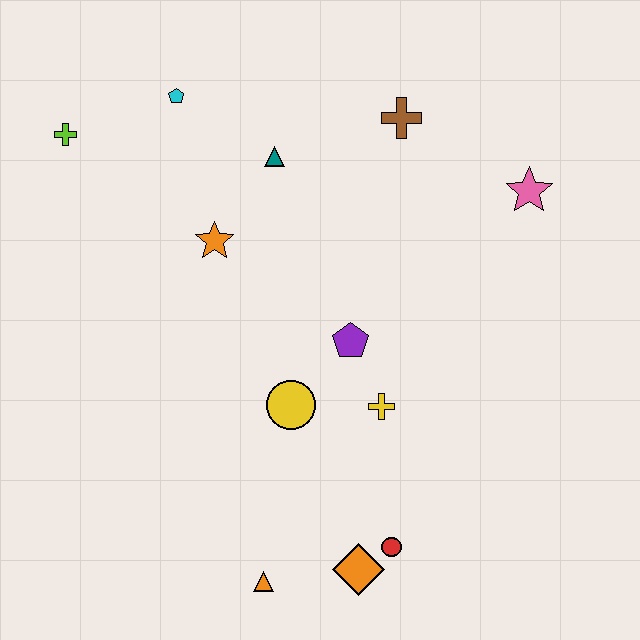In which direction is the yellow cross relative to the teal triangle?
The yellow cross is below the teal triangle.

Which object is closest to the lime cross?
The cyan pentagon is closest to the lime cross.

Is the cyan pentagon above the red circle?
Yes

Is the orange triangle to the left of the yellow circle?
Yes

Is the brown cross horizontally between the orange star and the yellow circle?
No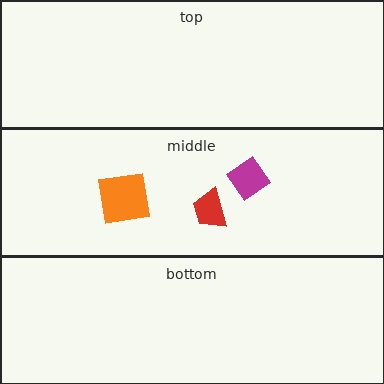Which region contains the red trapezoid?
The middle region.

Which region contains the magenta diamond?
The middle region.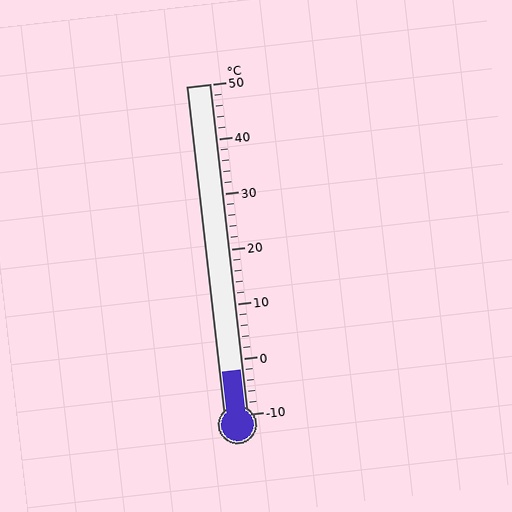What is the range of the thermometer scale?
The thermometer scale ranges from -10°C to 50°C.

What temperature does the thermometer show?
The thermometer shows approximately -2°C.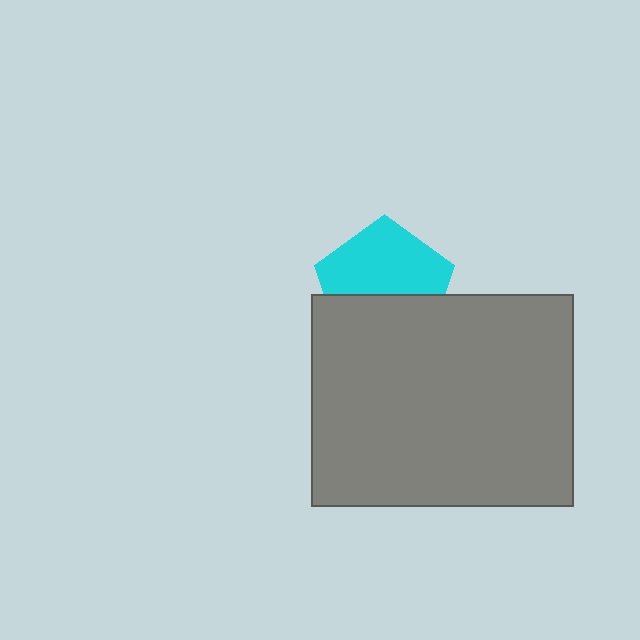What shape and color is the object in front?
The object in front is a gray rectangle.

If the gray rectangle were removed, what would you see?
You would see the complete cyan pentagon.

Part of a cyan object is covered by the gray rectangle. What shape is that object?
It is a pentagon.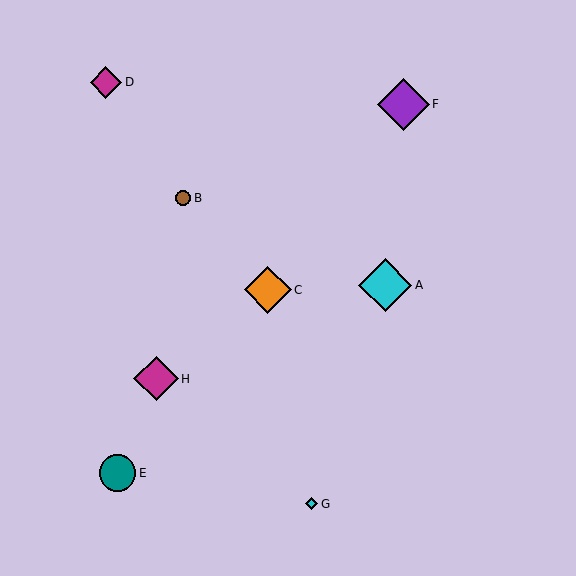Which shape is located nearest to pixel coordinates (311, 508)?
The cyan diamond (labeled G) at (312, 504) is nearest to that location.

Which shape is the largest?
The cyan diamond (labeled A) is the largest.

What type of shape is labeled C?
Shape C is an orange diamond.